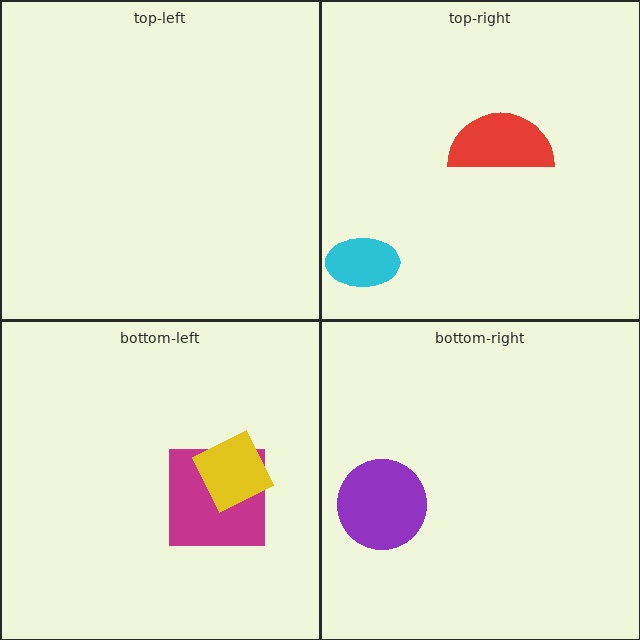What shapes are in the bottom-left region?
The magenta square, the yellow diamond.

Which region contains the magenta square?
The bottom-left region.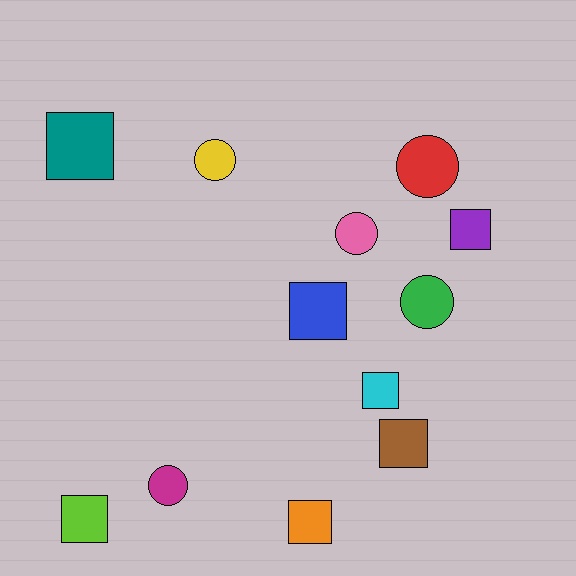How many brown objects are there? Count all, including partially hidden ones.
There is 1 brown object.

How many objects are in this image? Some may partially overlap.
There are 12 objects.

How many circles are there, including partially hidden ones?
There are 5 circles.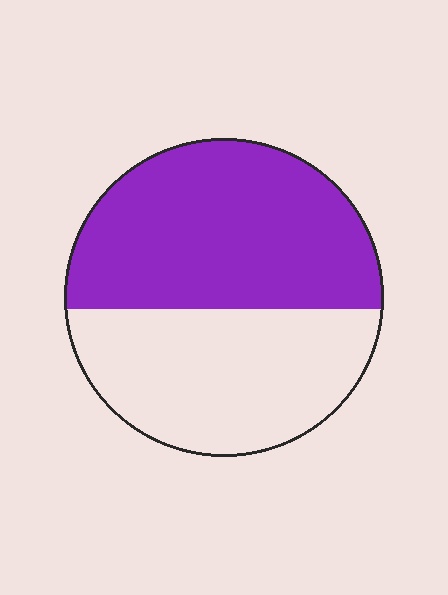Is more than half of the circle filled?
Yes.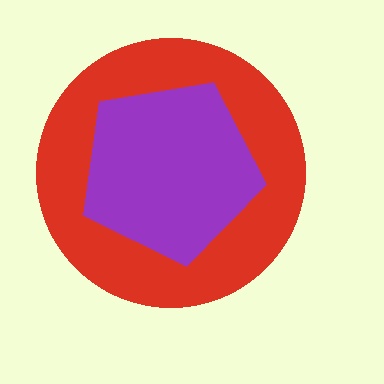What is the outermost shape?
The red circle.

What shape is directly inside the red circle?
The purple pentagon.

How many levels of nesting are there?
2.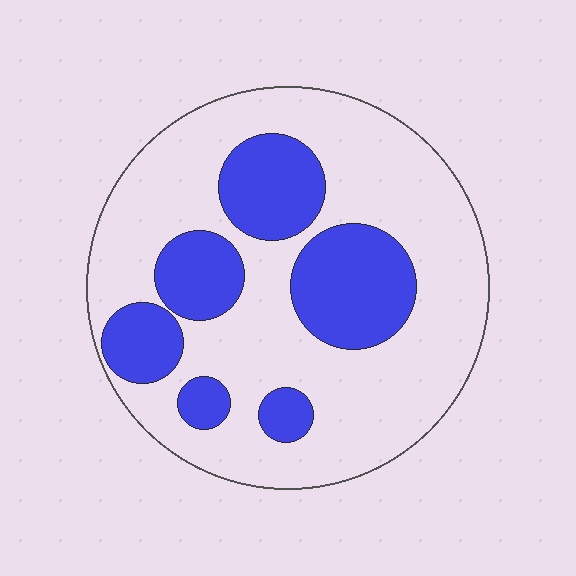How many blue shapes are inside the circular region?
6.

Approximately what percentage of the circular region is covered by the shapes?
Approximately 30%.